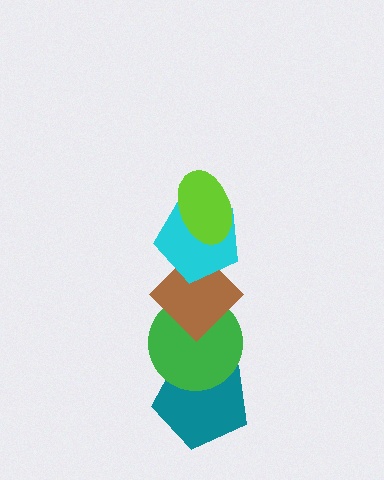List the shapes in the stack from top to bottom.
From top to bottom: the lime ellipse, the cyan pentagon, the brown diamond, the green circle, the teal pentagon.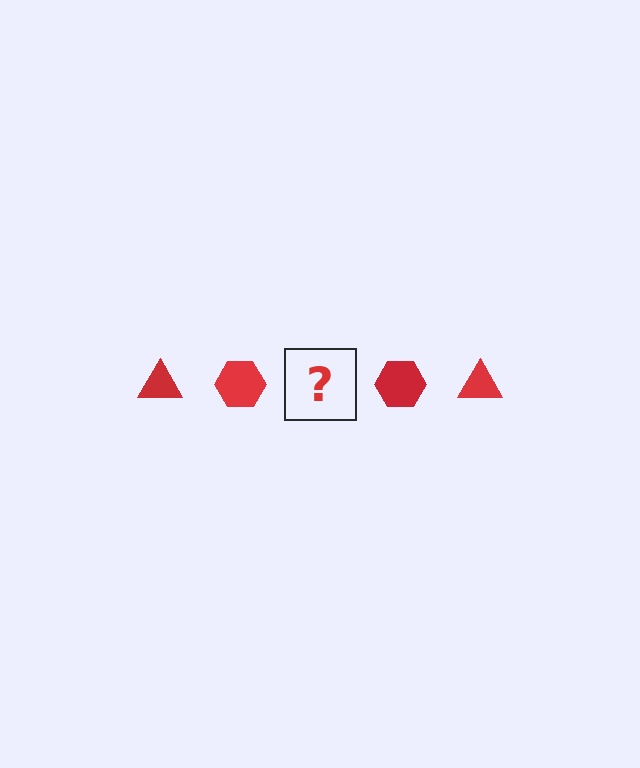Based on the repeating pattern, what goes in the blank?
The blank should be a red triangle.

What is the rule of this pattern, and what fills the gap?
The rule is that the pattern cycles through triangle, hexagon shapes in red. The gap should be filled with a red triangle.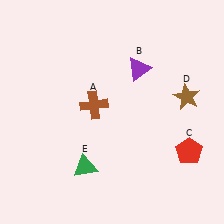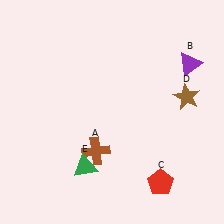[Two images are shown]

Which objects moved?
The objects that moved are: the brown cross (A), the purple triangle (B), the red pentagon (C).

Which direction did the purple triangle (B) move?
The purple triangle (B) moved right.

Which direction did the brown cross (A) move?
The brown cross (A) moved down.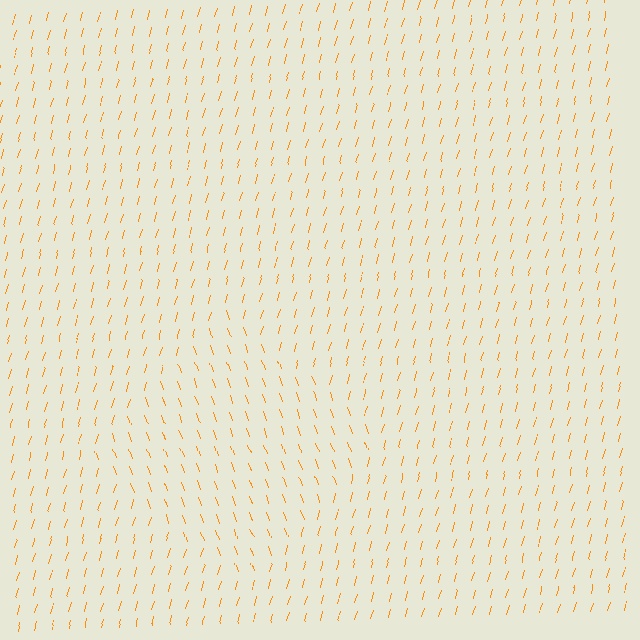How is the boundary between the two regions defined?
The boundary is defined purely by a change in line orientation (approximately 36 degrees difference). All lines are the same color and thickness.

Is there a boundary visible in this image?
Yes, there is a texture boundary formed by a change in line orientation.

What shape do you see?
I see a diamond.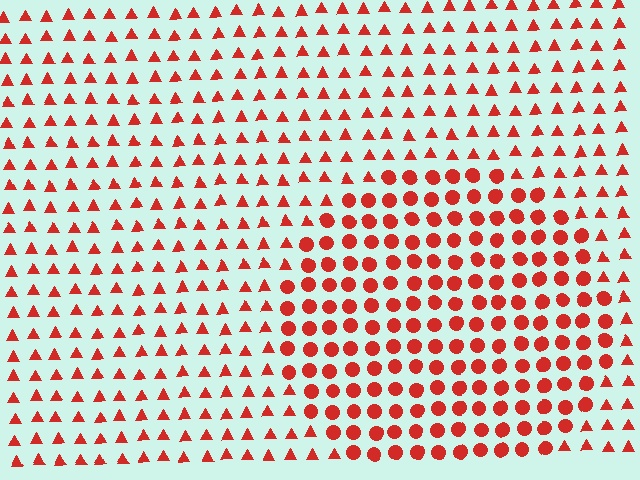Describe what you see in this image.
The image is filled with small red elements arranged in a uniform grid. A circle-shaped region contains circles, while the surrounding area contains triangles. The boundary is defined purely by the change in element shape.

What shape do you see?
I see a circle.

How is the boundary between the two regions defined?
The boundary is defined by a change in element shape: circles inside vs. triangles outside. All elements share the same color and spacing.